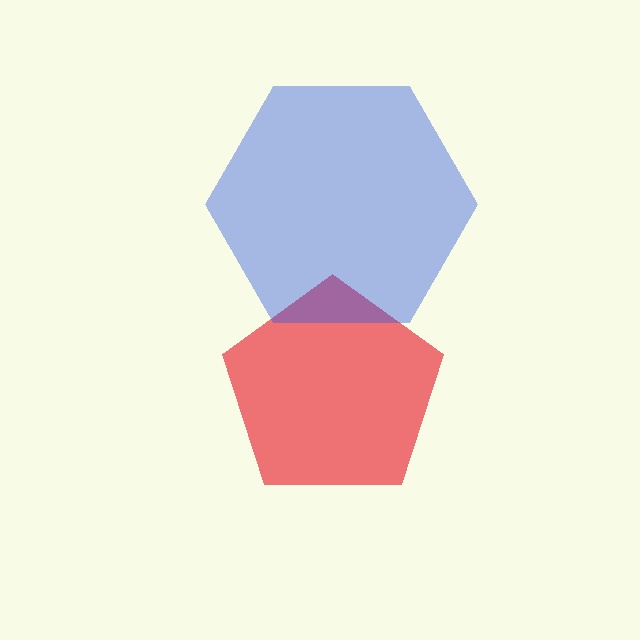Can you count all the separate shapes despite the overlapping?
Yes, there are 2 separate shapes.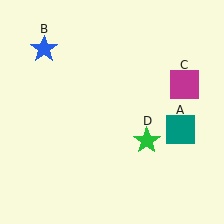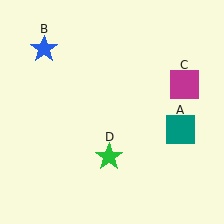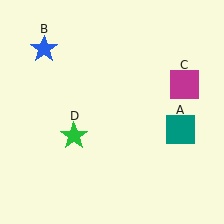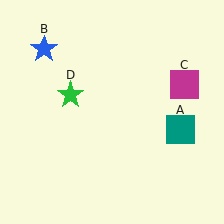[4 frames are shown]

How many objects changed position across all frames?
1 object changed position: green star (object D).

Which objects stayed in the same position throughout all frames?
Teal square (object A) and blue star (object B) and magenta square (object C) remained stationary.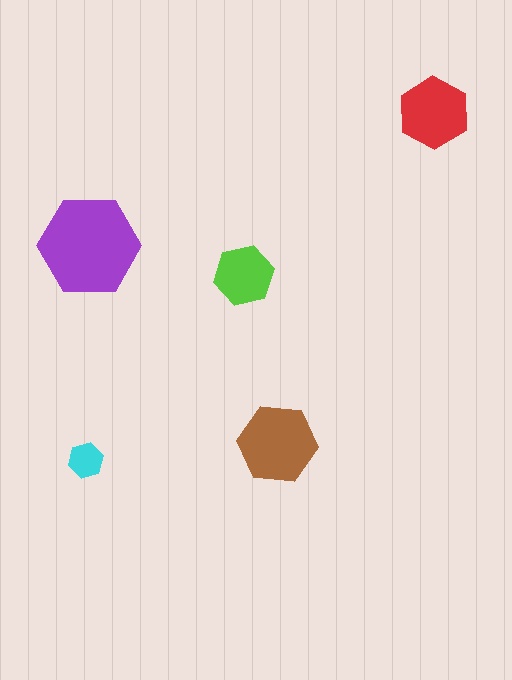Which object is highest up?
The red hexagon is topmost.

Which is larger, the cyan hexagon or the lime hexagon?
The lime one.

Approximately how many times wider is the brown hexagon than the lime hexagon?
About 1.5 times wider.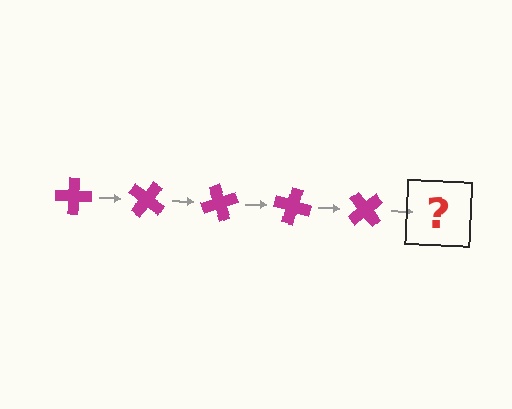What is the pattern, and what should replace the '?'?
The pattern is that the cross rotates 35 degrees each step. The '?' should be a magenta cross rotated 175 degrees.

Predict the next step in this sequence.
The next step is a magenta cross rotated 175 degrees.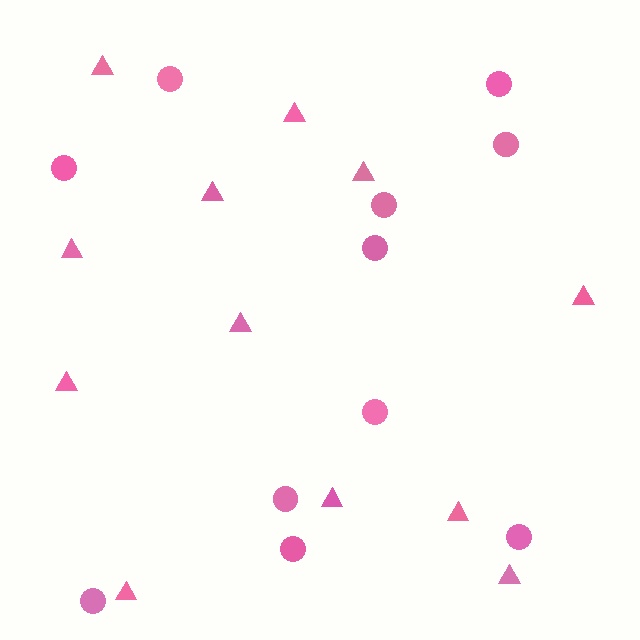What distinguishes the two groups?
There are 2 groups: one group of triangles (12) and one group of circles (11).